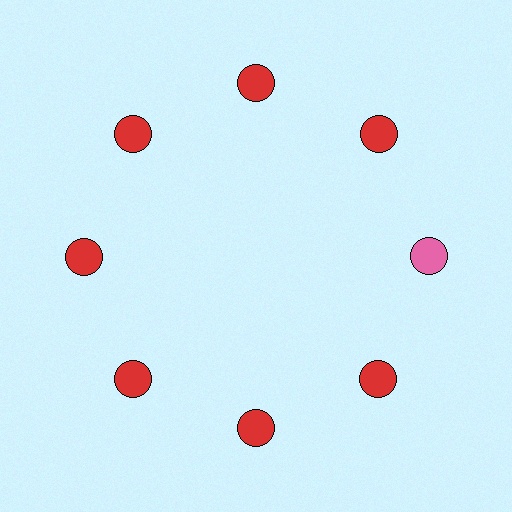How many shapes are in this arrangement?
There are 8 shapes arranged in a ring pattern.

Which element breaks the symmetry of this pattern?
The pink circle at roughly the 3 o'clock position breaks the symmetry. All other shapes are red circles.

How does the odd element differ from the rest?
It has a different color: pink instead of red.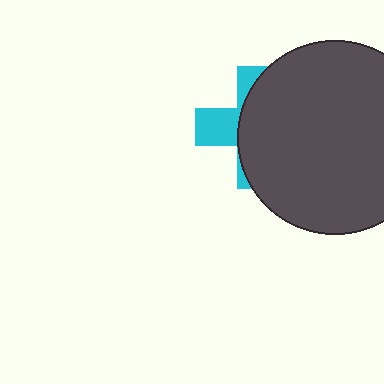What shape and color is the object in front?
The object in front is a dark gray circle.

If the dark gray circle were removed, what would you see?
You would see the complete cyan cross.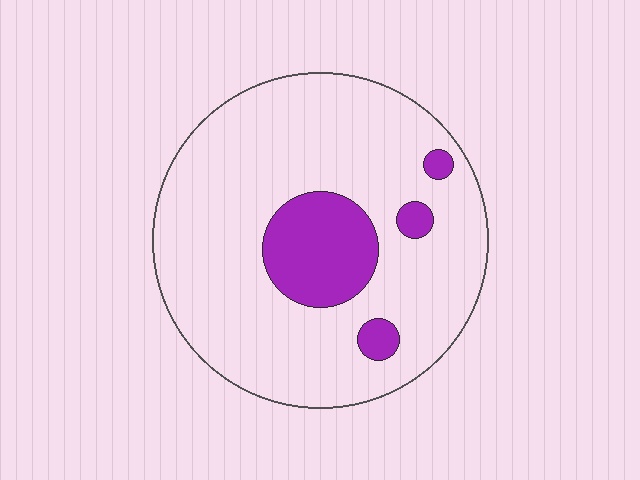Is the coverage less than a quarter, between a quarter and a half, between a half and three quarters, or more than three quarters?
Less than a quarter.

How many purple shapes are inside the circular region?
4.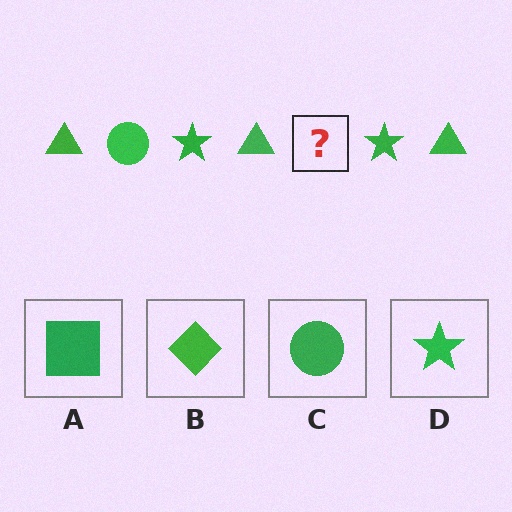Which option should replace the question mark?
Option C.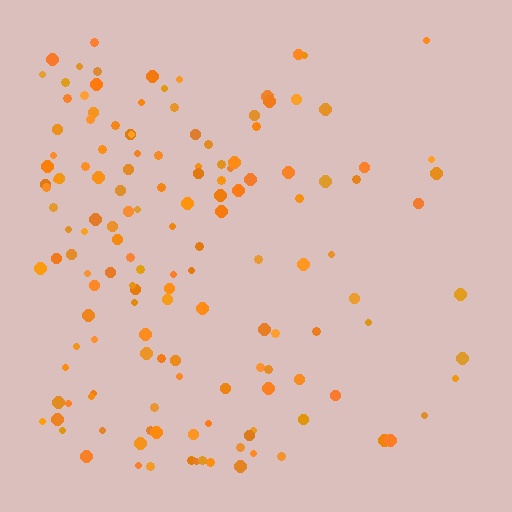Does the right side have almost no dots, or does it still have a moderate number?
Still a moderate number, just noticeably fewer than the left.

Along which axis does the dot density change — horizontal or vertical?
Horizontal.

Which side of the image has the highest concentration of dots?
The left.